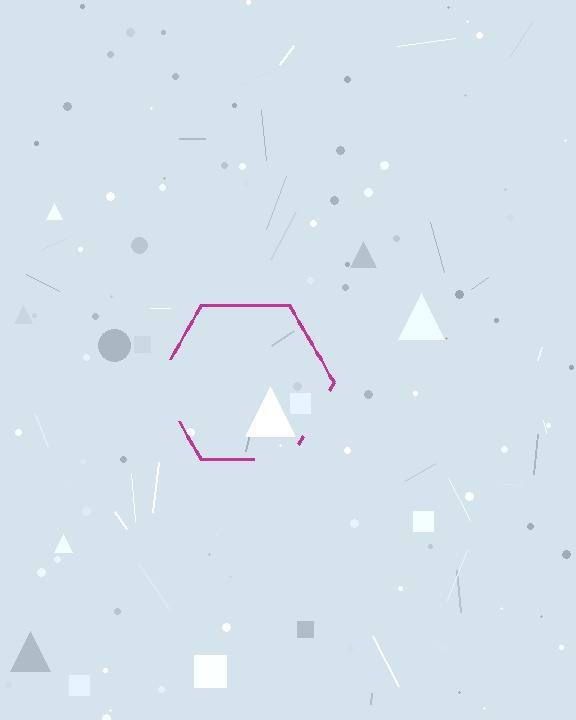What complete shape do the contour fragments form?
The contour fragments form a hexagon.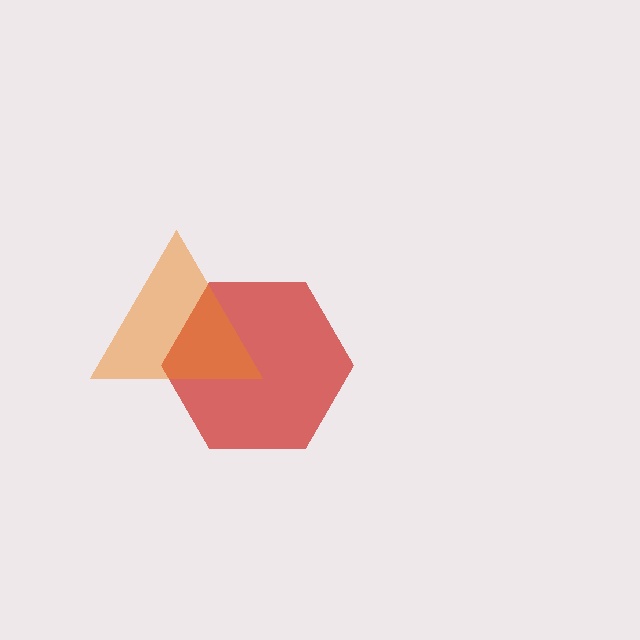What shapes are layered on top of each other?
The layered shapes are: a red hexagon, an orange triangle.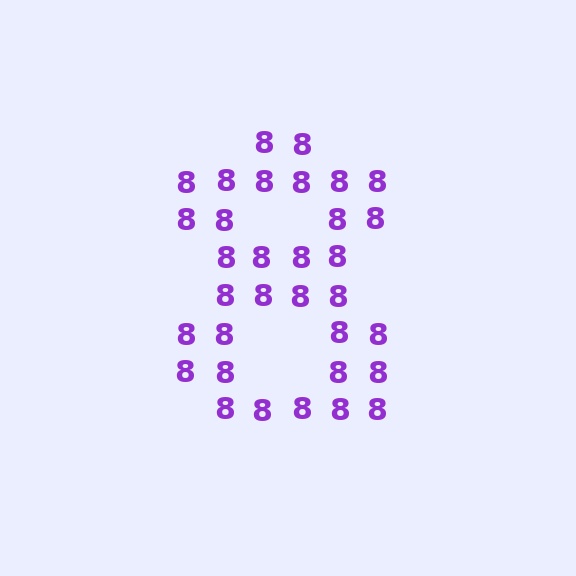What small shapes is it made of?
It is made of small digit 8's.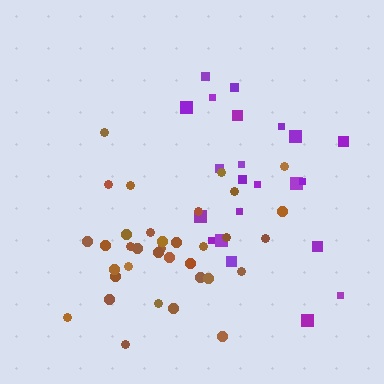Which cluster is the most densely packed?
Brown.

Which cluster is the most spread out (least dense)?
Purple.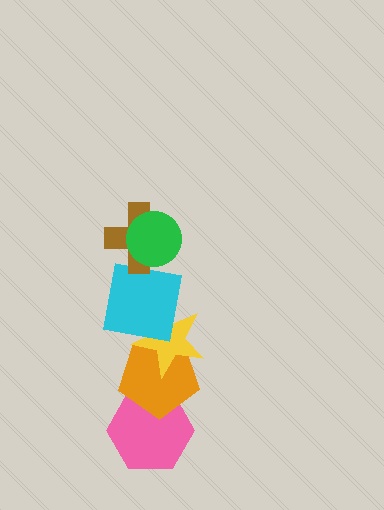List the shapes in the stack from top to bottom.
From top to bottom: the green circle, the brown cross, the cyan square, the yellow star, the orange pentagon, the pink hexagon.